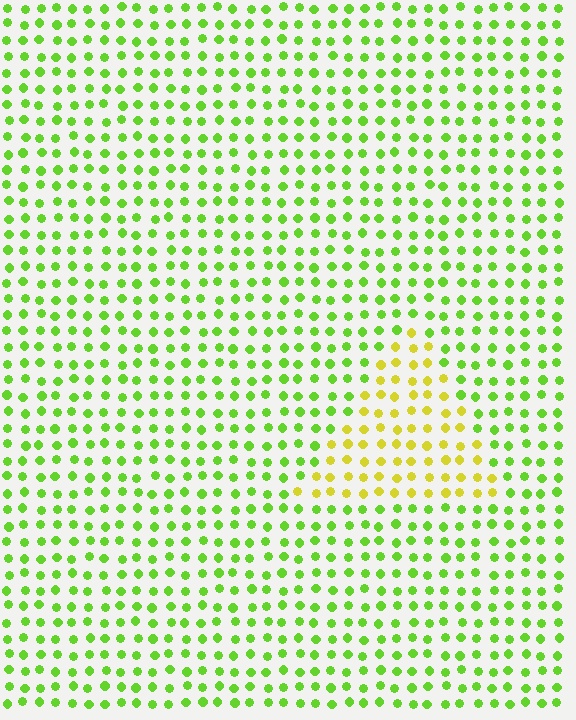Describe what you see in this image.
The image is filled with small lime elements in a uniform arrangement. A triangle-shaped region is visible where the elements are tinted to a slightly different hue, forming a subtle color boundary.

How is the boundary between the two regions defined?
The boundary is defined purely by a slight shift in hue (about 41 degrees). Spacing, size, and orientation are identical on both sides.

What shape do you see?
I see a triangle.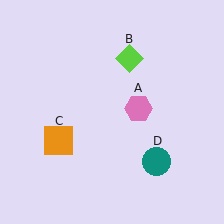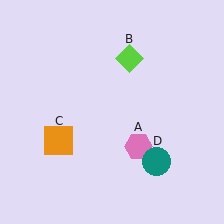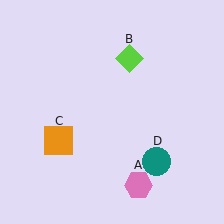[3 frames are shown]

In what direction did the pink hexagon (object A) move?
The pink hexagon (object A) moved down.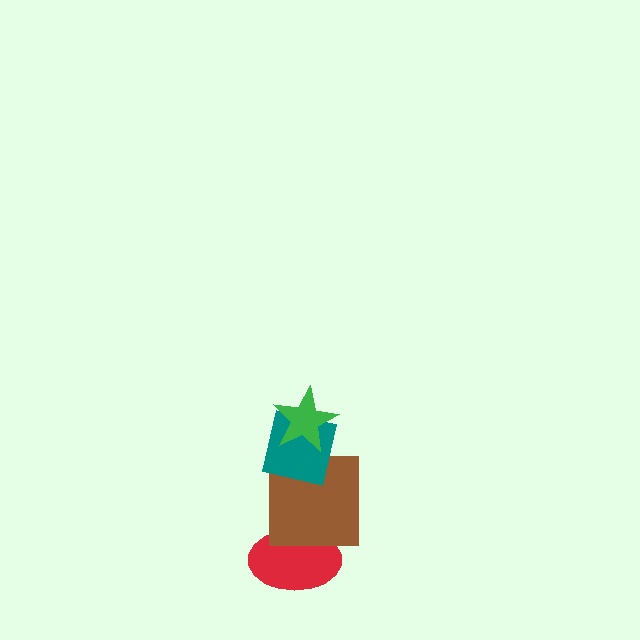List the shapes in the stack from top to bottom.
From top to bottom: the green star, the teal square, the brown square, the red ellipse.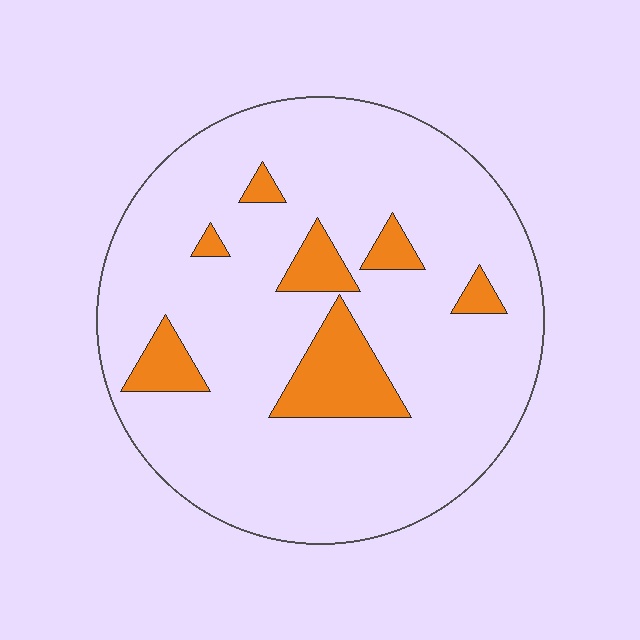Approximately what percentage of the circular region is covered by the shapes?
Approximately 15%.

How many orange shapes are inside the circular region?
7.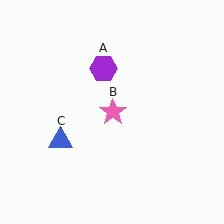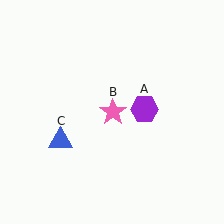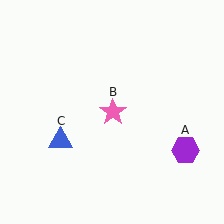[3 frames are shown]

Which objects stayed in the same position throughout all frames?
Pink star (object B) and blue triangle (object C) remained stationary.